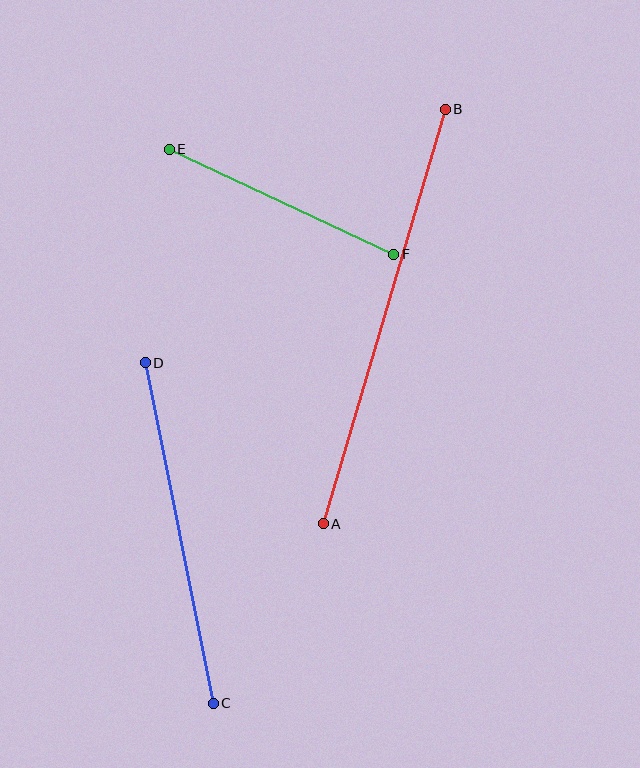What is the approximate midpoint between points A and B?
The midpoint is at approximately (384, 317) pixels.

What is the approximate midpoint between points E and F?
The midpoint is at approximately (281, 202) pixels.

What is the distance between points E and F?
The distance is approximately 248 pixels.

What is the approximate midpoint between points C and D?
The midpoint is at approximately (179, 533) pixels.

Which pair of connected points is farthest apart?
Points A and B are farthest apart.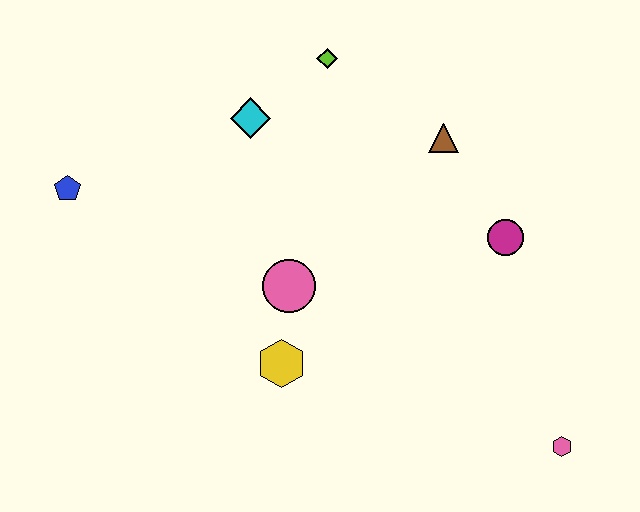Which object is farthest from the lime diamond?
The pink hexagon is farthest from the lime diamond.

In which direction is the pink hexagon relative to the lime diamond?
The pink hexagon is below the lime diamond.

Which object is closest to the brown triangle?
The magenta circle is closest to the brown triangle.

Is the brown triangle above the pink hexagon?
Yes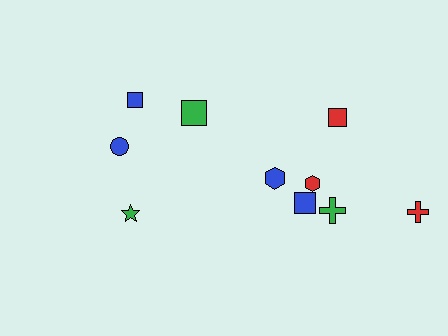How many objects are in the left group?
There are 4 objects.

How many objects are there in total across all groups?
There are 10 objects.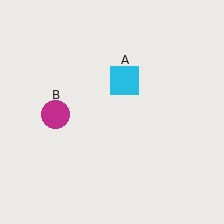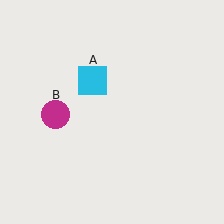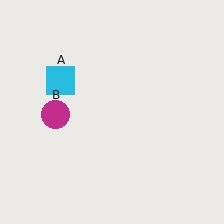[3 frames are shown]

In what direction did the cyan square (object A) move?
The cyan square (object A) moved left.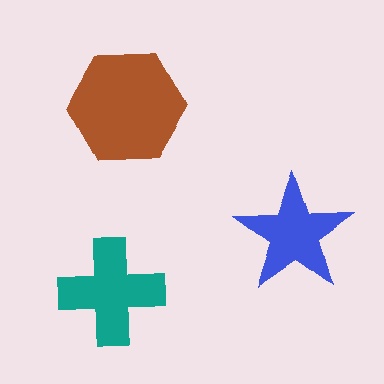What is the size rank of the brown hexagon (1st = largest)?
1st.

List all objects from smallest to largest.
The blue star, the teal cross, the brown hexagon.